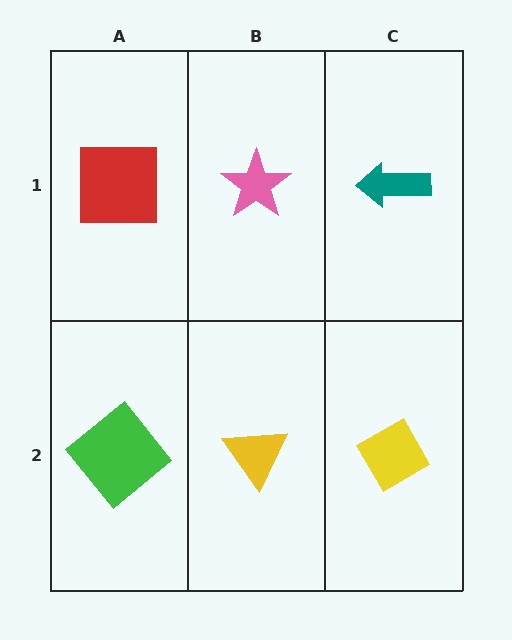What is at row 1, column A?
A red square.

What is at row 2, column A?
A green diamond.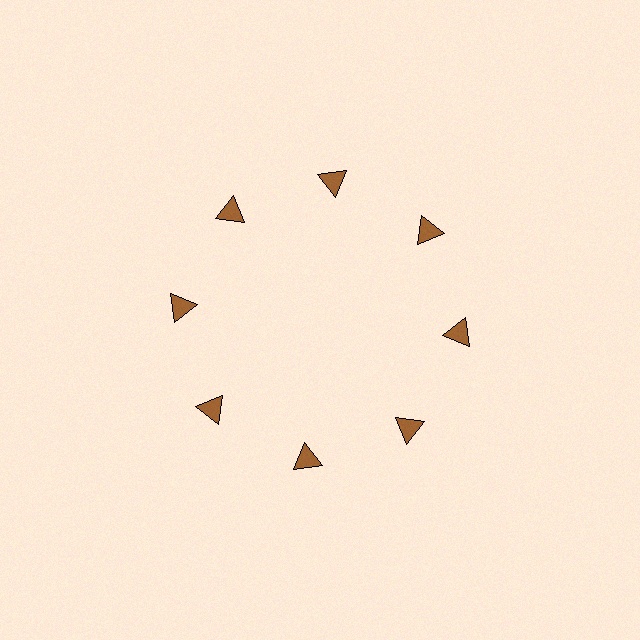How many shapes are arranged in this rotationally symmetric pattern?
There are 8 shapes, arranged in 8 groups of 1.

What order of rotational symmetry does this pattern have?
This pattern has 8-fold rotational symmetry.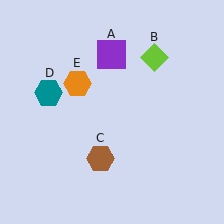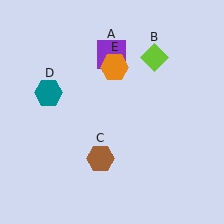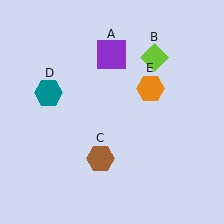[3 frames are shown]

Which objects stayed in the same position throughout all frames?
Purple square (object A) and lime diamond (object B) and brown hexagon (object C) and teal hexagon (object D) remained stationary.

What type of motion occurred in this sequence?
The orange hexagon (object E) rotated clockwise around the center of the scene.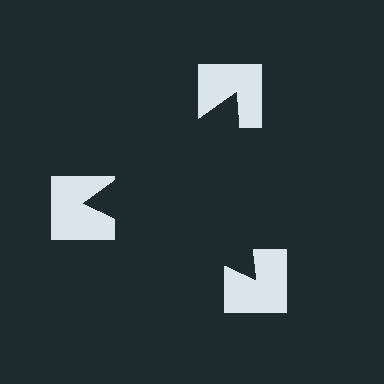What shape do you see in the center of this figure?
An illusory triangle — its edges are inferred from the aligned wedge cuts in the notched squares, not physically drawn.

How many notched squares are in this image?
There are 3 — one at each vertex of the illusory triangle.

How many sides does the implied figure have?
3 sides.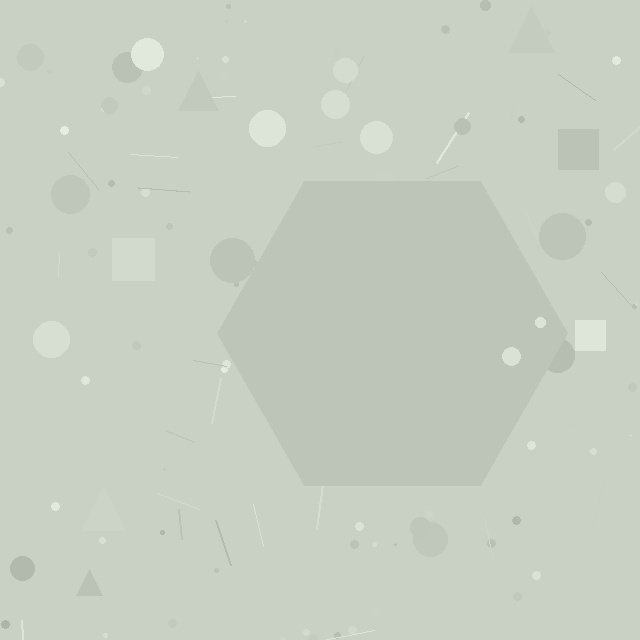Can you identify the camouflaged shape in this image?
The camouflaged shape is a hexagon.